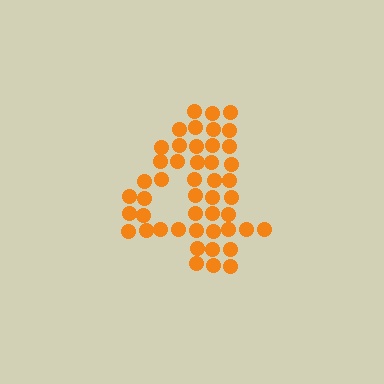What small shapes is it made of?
It is made of small circles.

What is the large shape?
The large shape is the digit 4.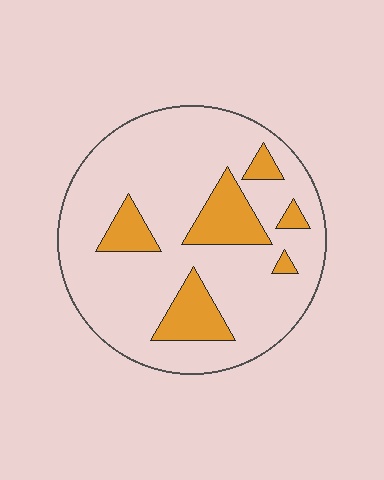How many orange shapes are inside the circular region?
6.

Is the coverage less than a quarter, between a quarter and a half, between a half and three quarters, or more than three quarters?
Less than a quarter.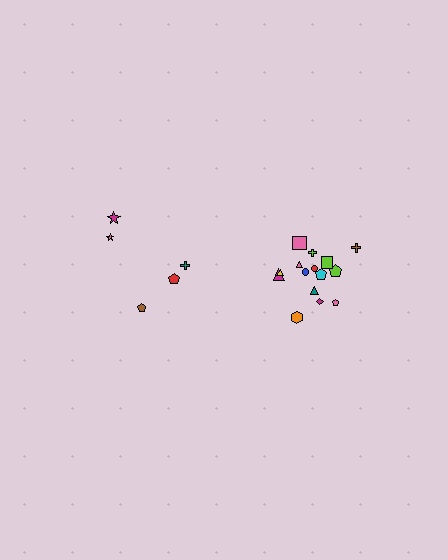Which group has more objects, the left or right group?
The right group.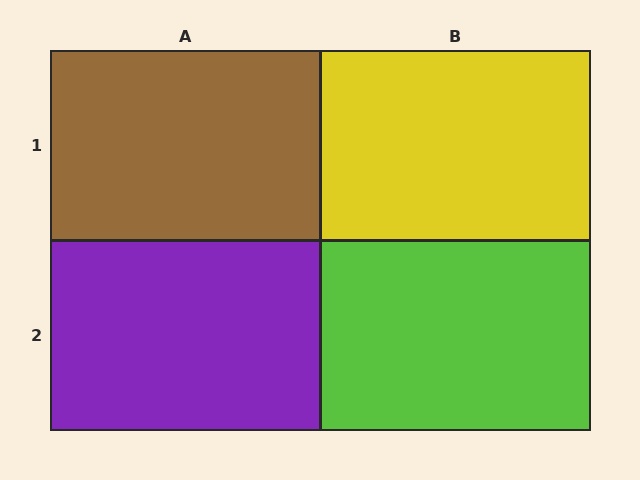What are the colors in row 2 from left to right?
Purple, lime.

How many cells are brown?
1 cell is brown.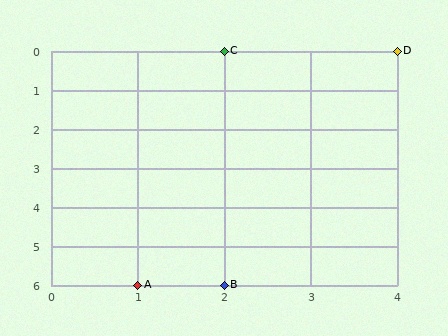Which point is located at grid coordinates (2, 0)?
Point C is at (2, 0).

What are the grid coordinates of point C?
Point C is at grid coordinates (2, 0).